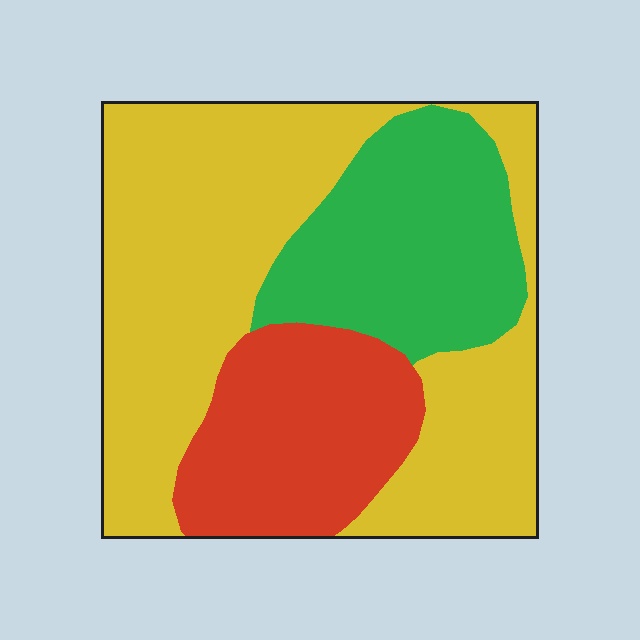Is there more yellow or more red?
Yellow.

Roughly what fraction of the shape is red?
Red takes up about one fifth (1/5) of the shape.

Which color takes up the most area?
Yellow, at roughly 55%.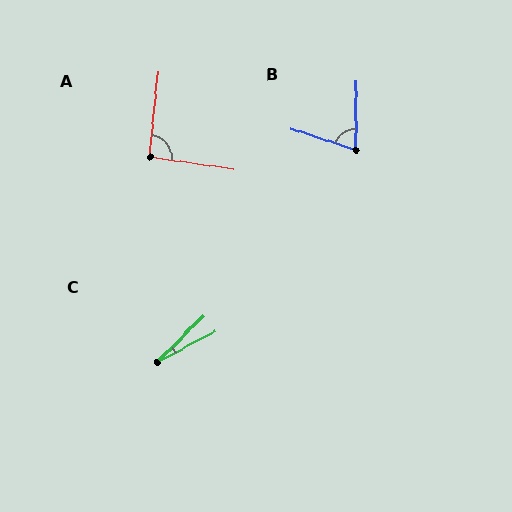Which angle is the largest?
A, at approximately 92 degrees.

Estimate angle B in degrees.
Approximately 72 degrees.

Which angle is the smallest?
C, at approximately 17 degrees.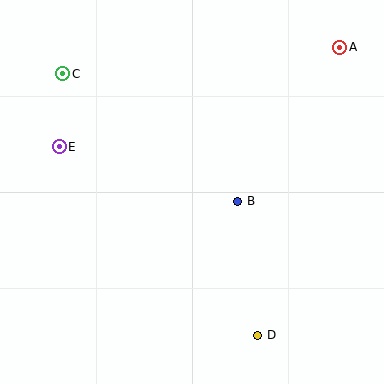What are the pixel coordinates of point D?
Point D is at (258, 335).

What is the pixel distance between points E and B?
The distance between E and B is 186 pixels.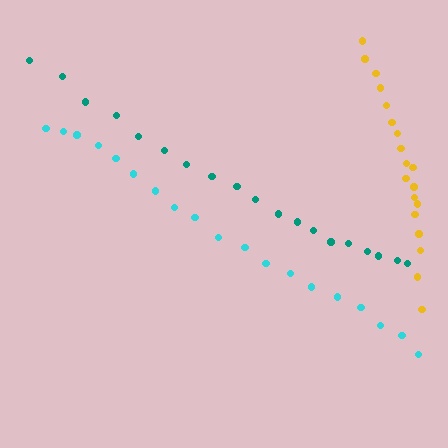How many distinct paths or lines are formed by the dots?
There are 3 distinct paths.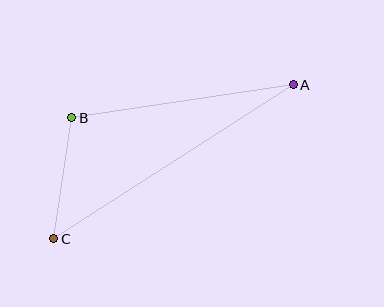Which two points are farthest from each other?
Points A and C are farthest from each other.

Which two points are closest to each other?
Points B and C are closest to each other.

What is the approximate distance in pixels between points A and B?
The distance between A and B is approximately 224 pixels.